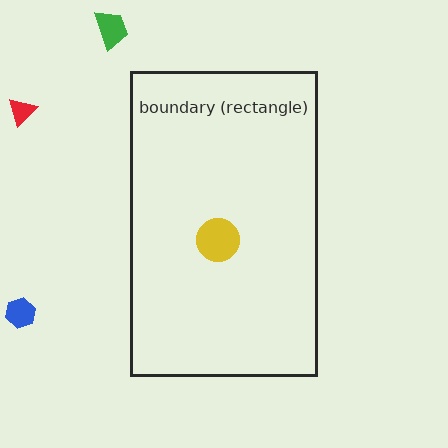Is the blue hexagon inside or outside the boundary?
Outside.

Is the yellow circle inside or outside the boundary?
Inside.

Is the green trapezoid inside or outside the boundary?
Outside.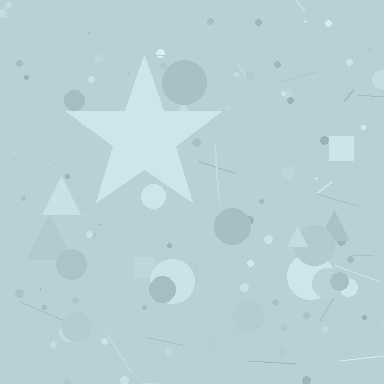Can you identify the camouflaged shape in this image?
The camouflaged shape is a star.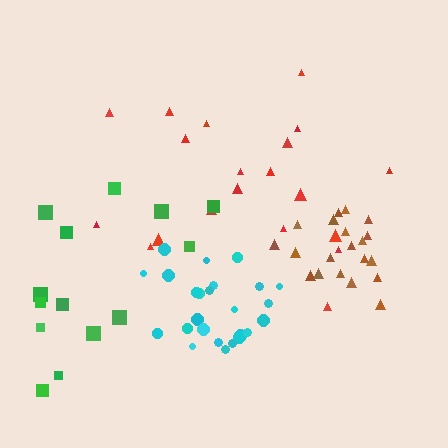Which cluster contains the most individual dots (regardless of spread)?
Cyan (25).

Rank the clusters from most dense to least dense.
brown, cyan, red, green.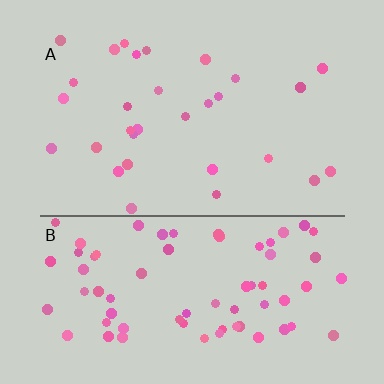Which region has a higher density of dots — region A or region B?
B (the bottom).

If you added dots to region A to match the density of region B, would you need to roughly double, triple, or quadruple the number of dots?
Approximately double.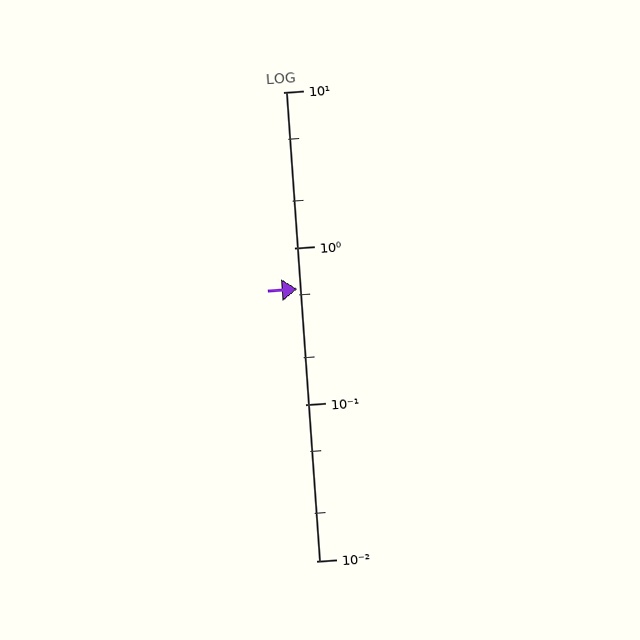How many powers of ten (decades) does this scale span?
The scale spans 3 decades, from 0.01 to 10.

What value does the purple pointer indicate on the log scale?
The pointer indicates approximately 0.55.